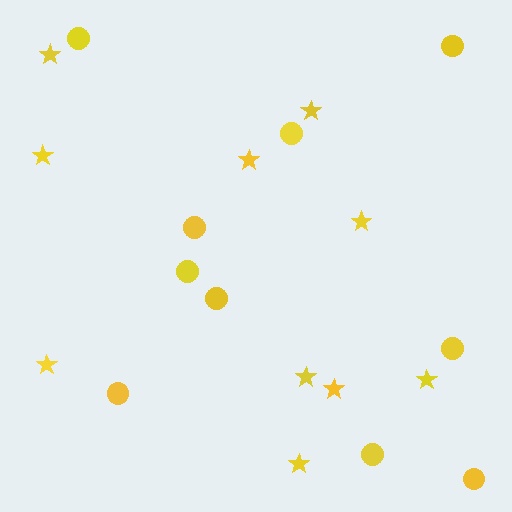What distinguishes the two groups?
There are 2 groups: one group of circles (10) and one group of stars (10).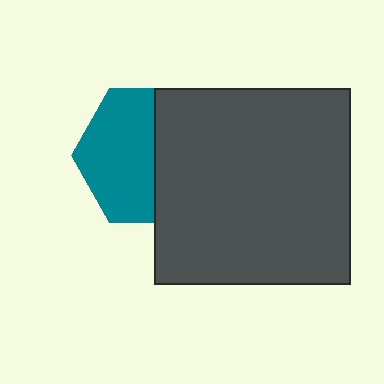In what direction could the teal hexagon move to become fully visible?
The teal hexagon could move left. That would shift it out from behind the dark gray square entirely.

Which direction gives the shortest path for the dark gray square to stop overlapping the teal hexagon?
Moving right gives the shortest separation.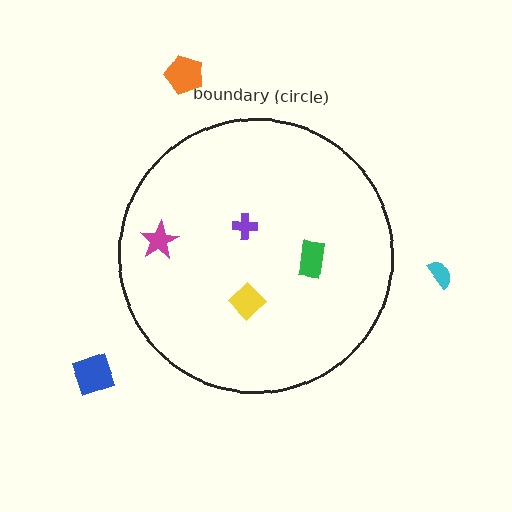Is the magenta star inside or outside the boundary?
Inside.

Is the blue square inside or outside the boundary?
Outside.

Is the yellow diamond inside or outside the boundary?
Inside.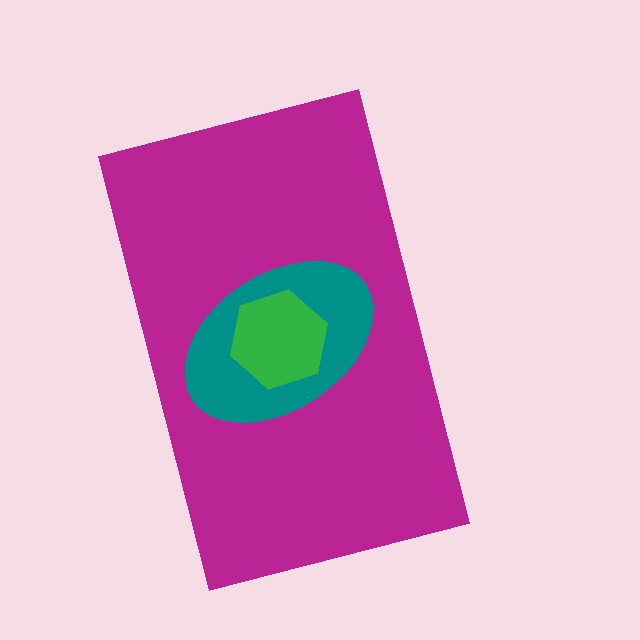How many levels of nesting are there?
3.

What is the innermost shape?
The green hexagon.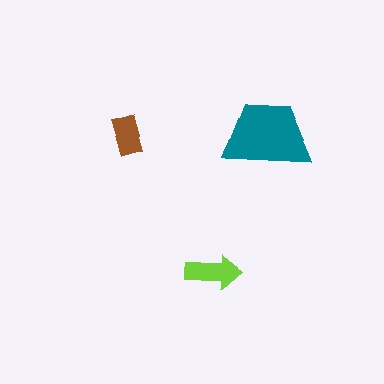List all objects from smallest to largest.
The brown rectangle, the lime arrow, the teal trapezoid.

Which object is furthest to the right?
The teal trapezoid is rightmost.